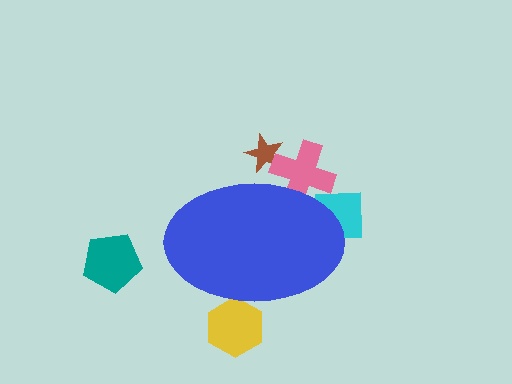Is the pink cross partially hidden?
Yes, the pink cross is partially hidden behind the blue ellipse.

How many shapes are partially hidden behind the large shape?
4 shapes are partially hidden.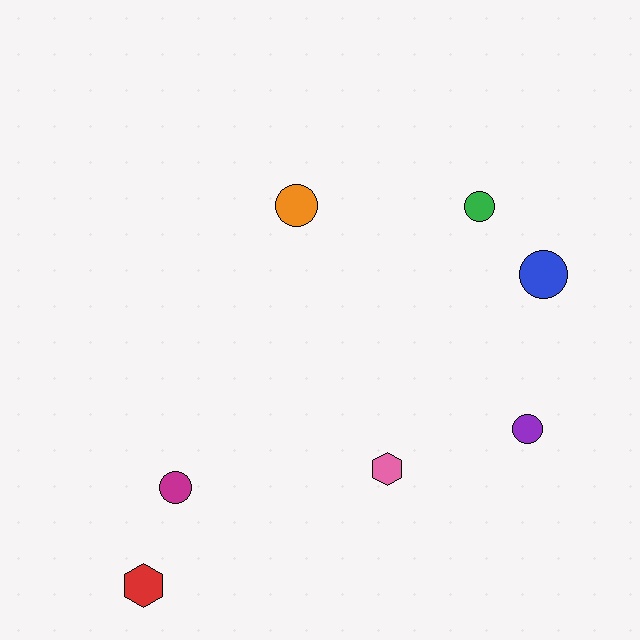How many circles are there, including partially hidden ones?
There are 5 circles.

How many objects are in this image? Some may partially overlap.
There are 7 objects.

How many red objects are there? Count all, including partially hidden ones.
There is 1 red object.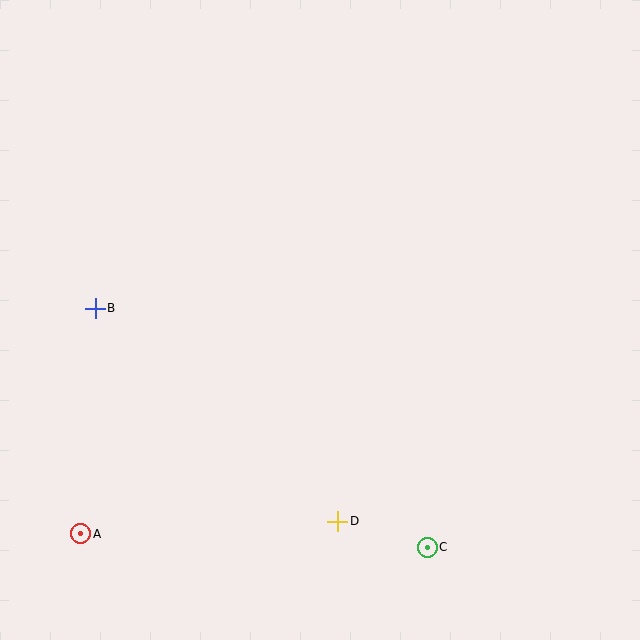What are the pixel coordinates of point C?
Point C is at (427, 547).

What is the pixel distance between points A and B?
The distance between A and B is 226 pixels.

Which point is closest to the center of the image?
Point D at (338, 521) is closest to the center.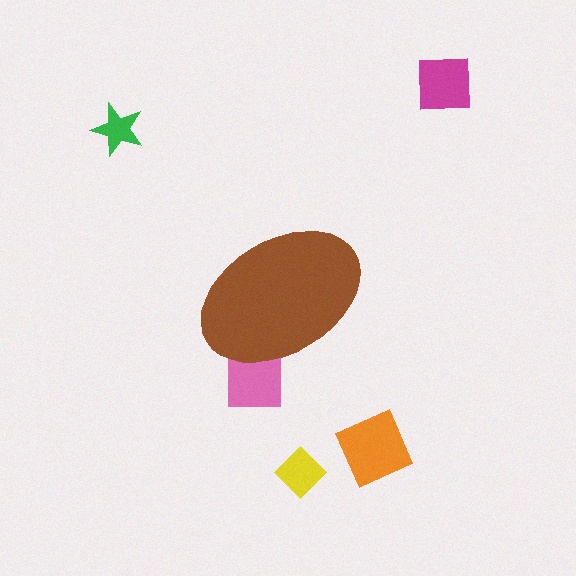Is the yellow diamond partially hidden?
No, the yellow diamond is fully visible.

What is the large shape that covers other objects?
A brown ellipse.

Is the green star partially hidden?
No, the green star is fully visible.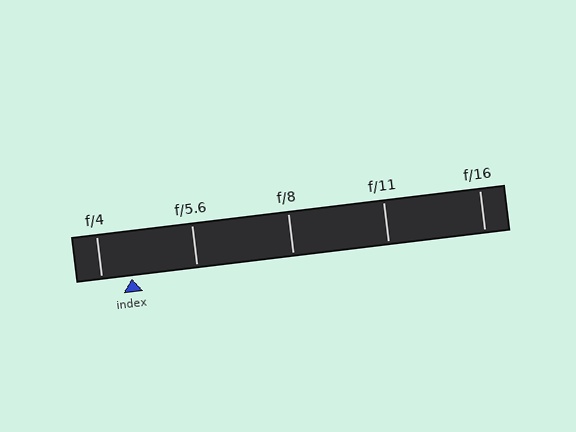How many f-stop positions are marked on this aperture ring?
There are 5 f-stop positions marked.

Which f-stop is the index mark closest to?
The index mark is closest to f/4.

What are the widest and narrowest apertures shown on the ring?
The widest aperture shown is f/4 and the narrowest is f/16.